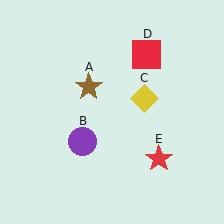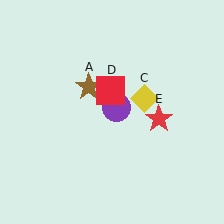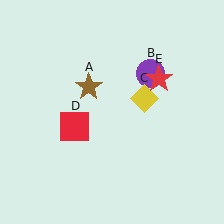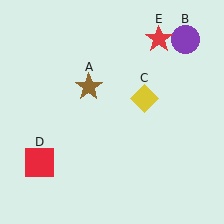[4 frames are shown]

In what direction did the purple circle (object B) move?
The purple circle (object B) moved up and to the right.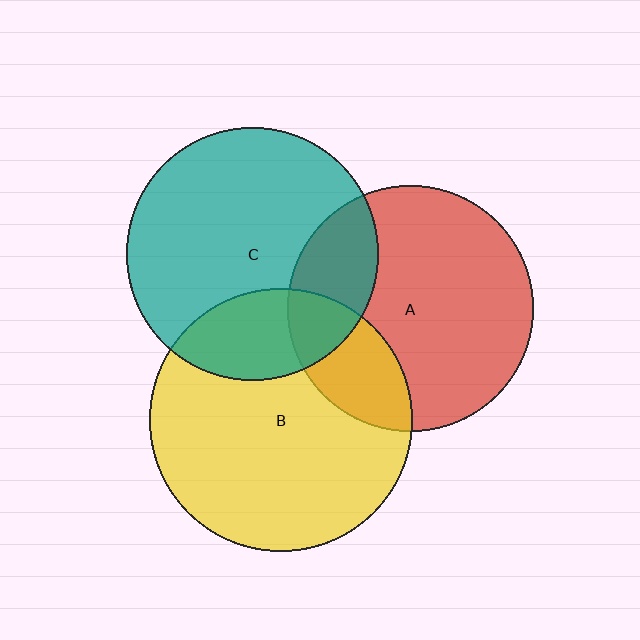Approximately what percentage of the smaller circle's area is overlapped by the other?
Approximately 25%.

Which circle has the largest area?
Circle B (yellow).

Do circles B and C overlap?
Yes.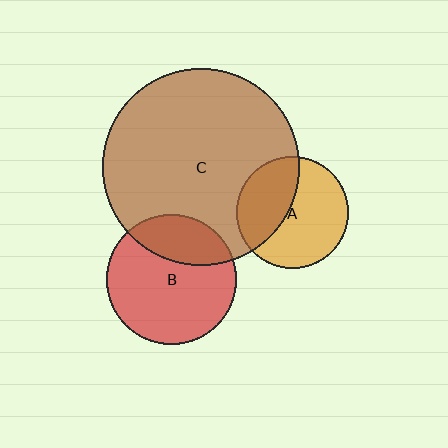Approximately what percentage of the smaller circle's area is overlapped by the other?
Approximately 25%.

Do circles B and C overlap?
Yes.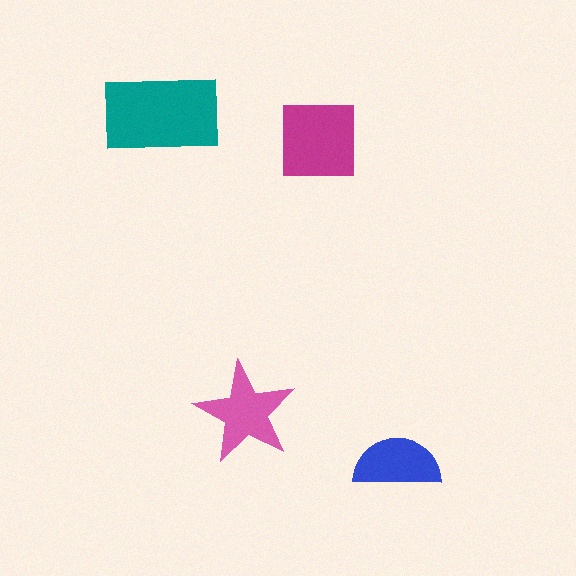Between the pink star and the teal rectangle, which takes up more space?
The teal rectangle.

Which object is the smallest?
The blue semicircle.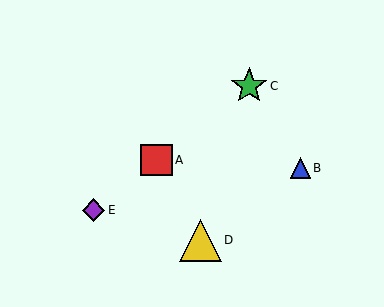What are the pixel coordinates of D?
Object D is at (200, 240).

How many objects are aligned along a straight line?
3 objects (A, C, E) are aligned along a straight line.